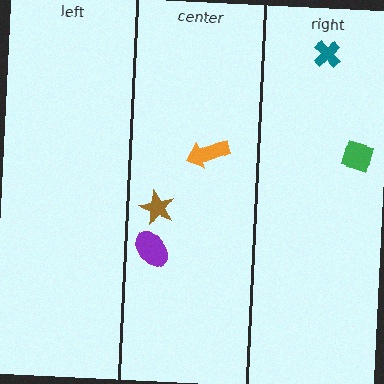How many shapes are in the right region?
2.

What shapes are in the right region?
The green diamond, the teal cross.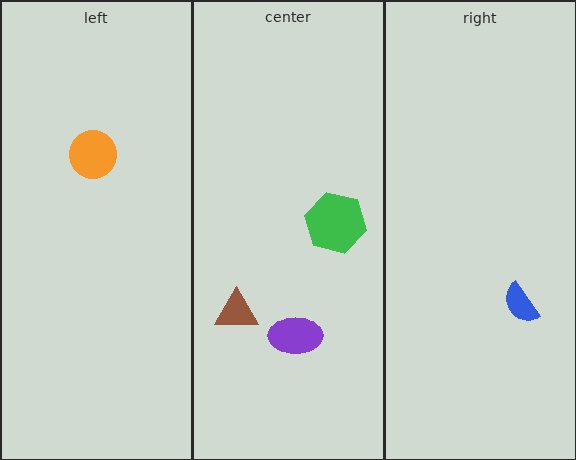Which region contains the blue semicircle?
The right region.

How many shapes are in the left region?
1.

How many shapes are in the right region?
1.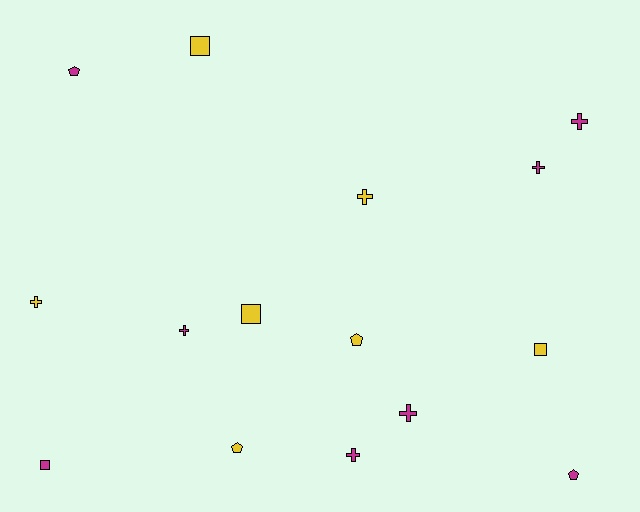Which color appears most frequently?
Magenta, with 8 objects.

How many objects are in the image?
There are 15 objects.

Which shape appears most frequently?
Cross, with 7 objects.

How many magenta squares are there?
There is 1 magenta square.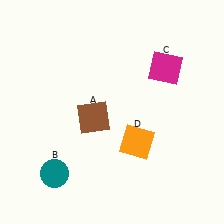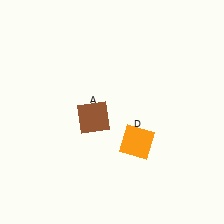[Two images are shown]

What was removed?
The magenta square (C), the teal circle (B) were removed in Image 2.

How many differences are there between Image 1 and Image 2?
There are 2 differences between the two images.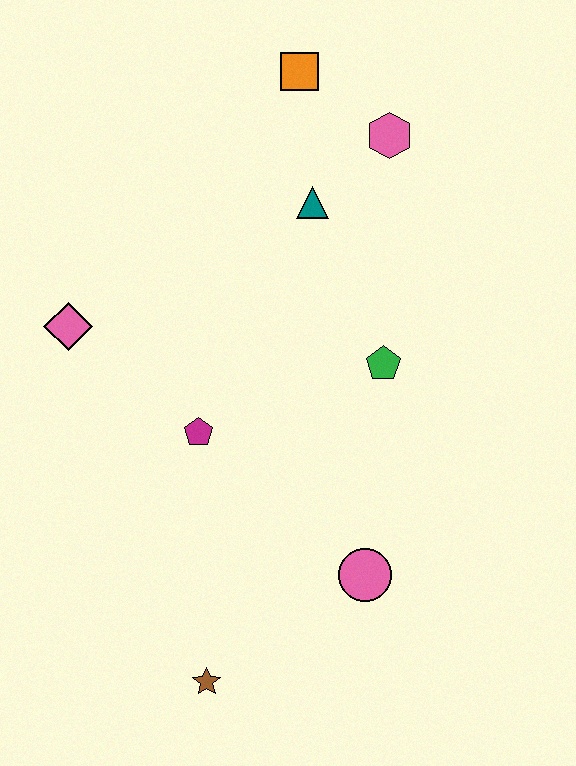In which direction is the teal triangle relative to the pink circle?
The teal triangle is above the pink circle.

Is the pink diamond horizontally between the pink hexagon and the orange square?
No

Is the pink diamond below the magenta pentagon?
No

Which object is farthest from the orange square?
The brown star is farthest from the orange square.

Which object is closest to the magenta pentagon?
The pink diamond is closest to the magenta pentagon.